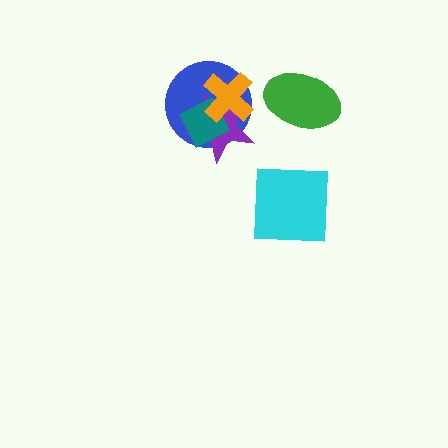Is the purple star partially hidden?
Yes, it is partially covered by another shape.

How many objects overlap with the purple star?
3 objects overlap with the purple star.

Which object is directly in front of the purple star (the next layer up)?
The teal diamond is directly in front of the purple star.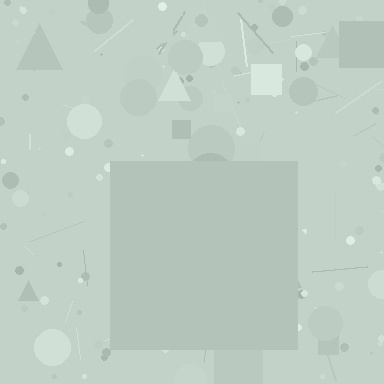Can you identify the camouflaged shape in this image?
The camouflaged shape is a square.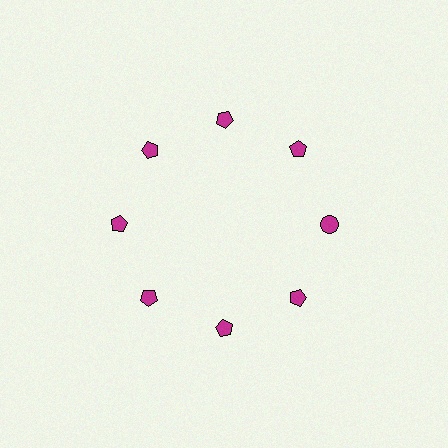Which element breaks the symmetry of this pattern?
The magenta circle at roughly the 3 o'clock position breaks the symmetry. All other shapes are magenta pentagons.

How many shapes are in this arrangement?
There are 8 shapes arranged in a ring pattern.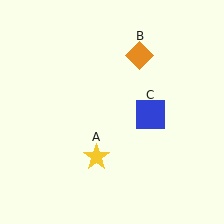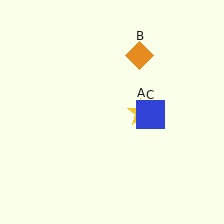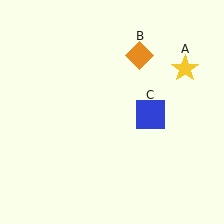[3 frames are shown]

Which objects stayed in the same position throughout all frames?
Orange diamond (object B) and blue square (object C) remained stationary.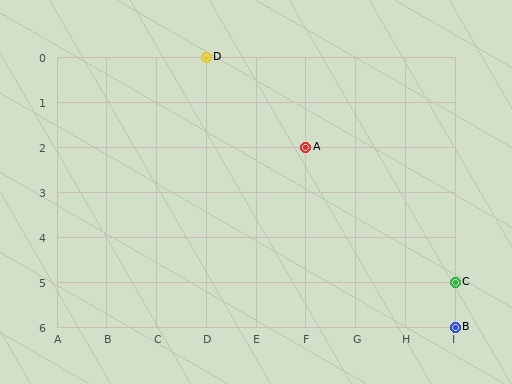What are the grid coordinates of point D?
Point D is at grid coordinates (D, 0).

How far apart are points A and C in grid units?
Points A and C are 3 columns and 3 rows apart (about 4.2 grid units diagonally).